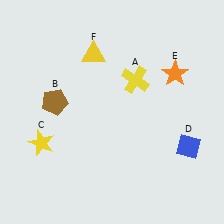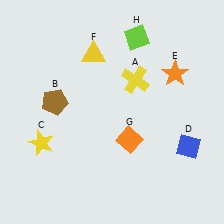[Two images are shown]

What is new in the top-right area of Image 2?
A lime diamond (H) was added in the top-right area of Image 2.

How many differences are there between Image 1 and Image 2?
There are 2 differences between the two images.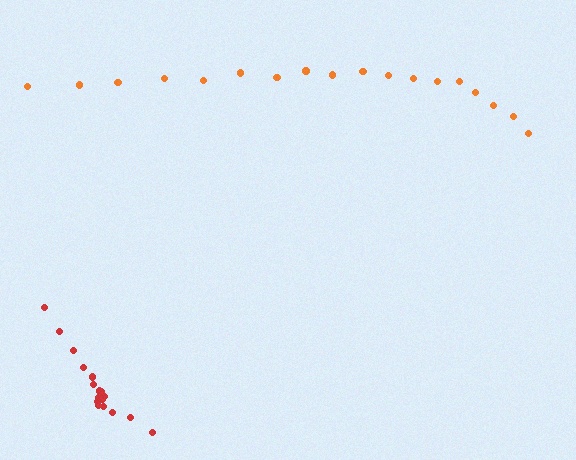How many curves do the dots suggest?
There are 2 distinct paths.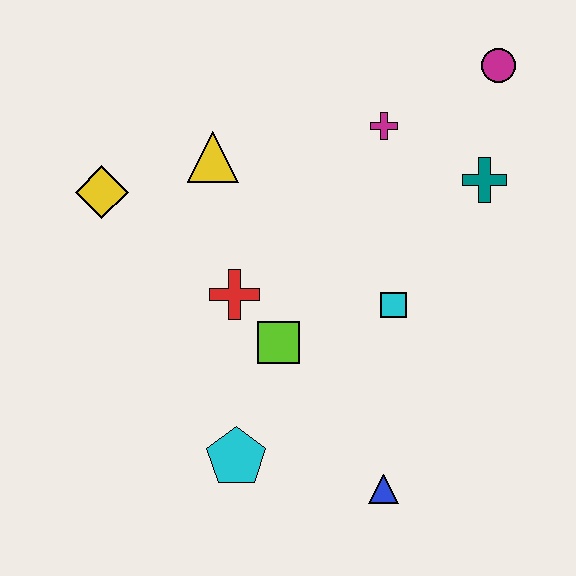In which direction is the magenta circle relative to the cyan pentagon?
The magenta circle is above the cyan pentagon.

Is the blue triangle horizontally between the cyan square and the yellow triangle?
Yes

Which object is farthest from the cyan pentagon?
The magenta circle is farthest from the cyan pentagon.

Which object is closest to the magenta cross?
The teal cross is closest to the magenta cross.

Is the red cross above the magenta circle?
No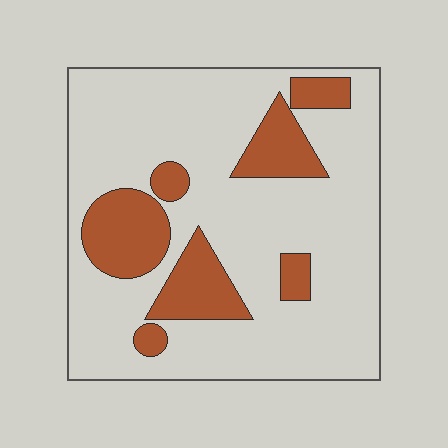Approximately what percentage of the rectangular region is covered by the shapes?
Approximately 20%.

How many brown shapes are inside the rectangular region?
7.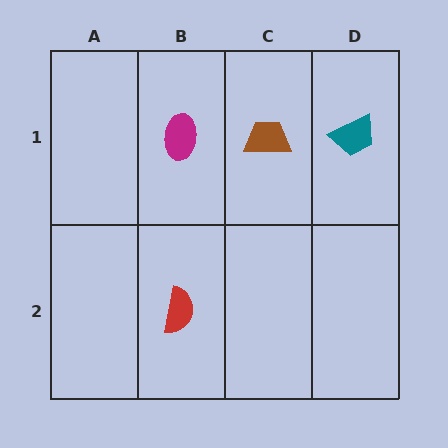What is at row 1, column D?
A teal trapezoid.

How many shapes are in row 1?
3 shapes.